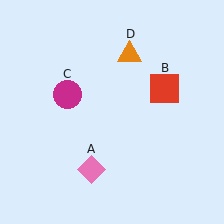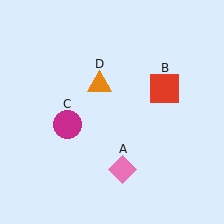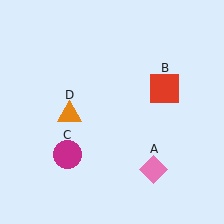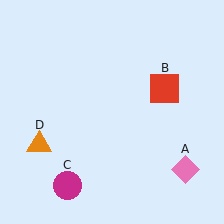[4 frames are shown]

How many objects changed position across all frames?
3 objects changed position: pink diamond (object A), magenta circle (object C), orange triangle (object D).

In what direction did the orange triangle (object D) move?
The orange triangle (object D) moved down and to the left.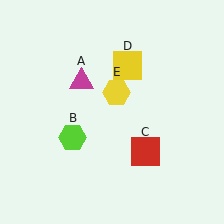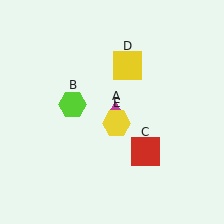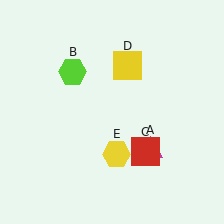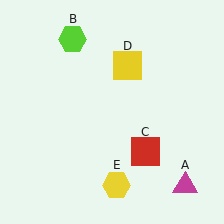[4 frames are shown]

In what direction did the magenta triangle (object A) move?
The magenta triangle (object A) moved down and to the right.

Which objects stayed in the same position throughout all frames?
Red square (object C) and yellow square (object D) remained stationary.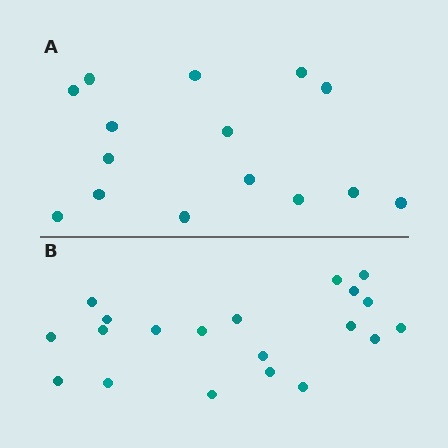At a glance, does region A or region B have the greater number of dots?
Region B (the bottom region) has more dots.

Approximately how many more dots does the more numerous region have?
Region B has about 5 more dots than region A.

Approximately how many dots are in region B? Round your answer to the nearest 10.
About 20 dots.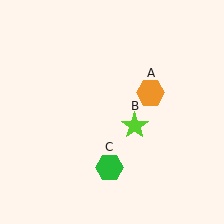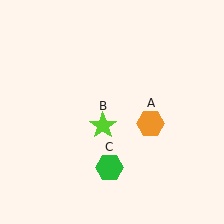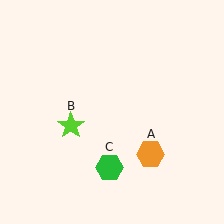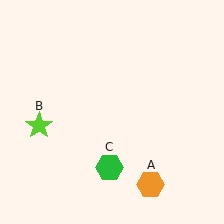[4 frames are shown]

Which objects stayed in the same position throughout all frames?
Green hexagon (object C) remained stationary.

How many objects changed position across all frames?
2 objects changed position: orange hexagon (object A), lime star (object B).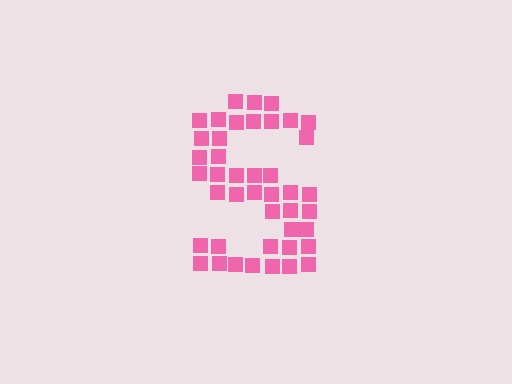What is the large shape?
The large shape is the letter S.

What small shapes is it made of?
It is made of small squares.